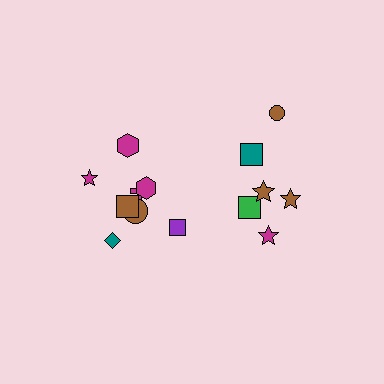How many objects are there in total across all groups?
There are 14 objects.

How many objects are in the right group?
There are 6 objects.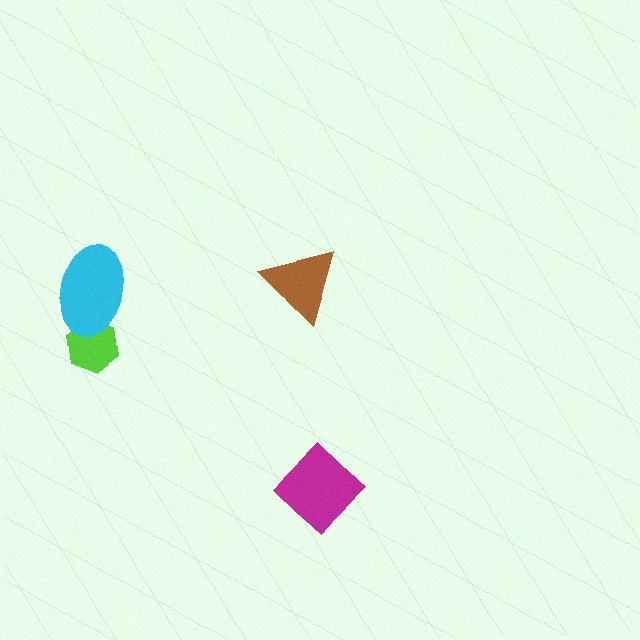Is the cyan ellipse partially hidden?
No, no other shape covers it.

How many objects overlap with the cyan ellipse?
1 object overlaps with the cyan ellipse.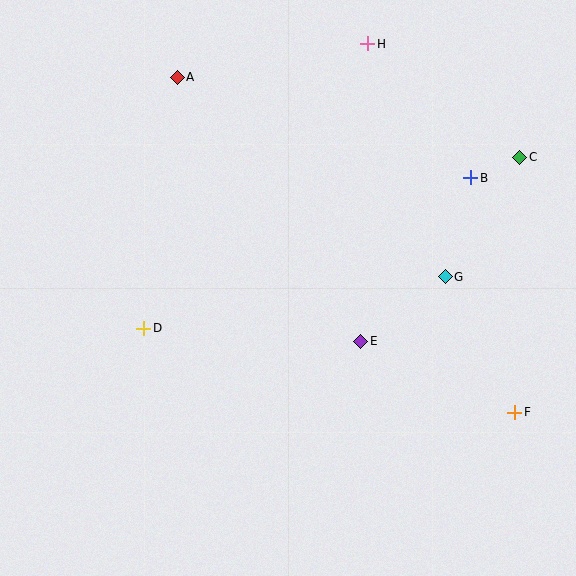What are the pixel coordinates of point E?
Point E is at (361, 341).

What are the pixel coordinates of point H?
Point H is at (368, 44).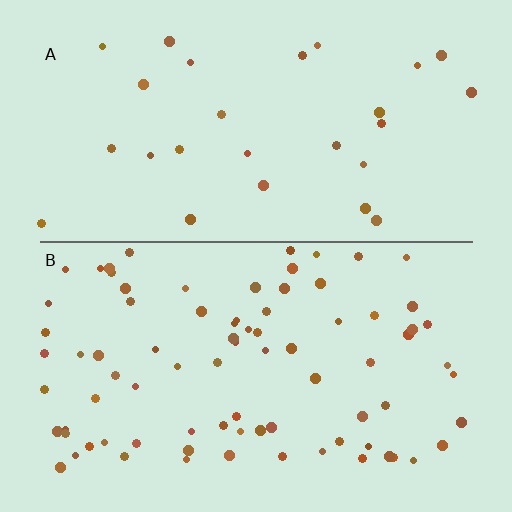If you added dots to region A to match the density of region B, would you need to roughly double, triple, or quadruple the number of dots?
Approximately triple.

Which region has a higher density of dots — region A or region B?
B (the bottom).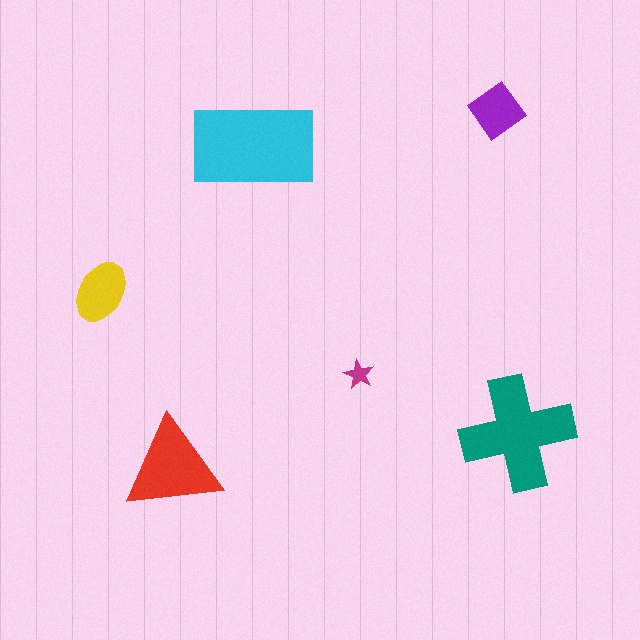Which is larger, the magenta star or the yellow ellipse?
The yellow ellipse.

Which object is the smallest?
The magenta star.